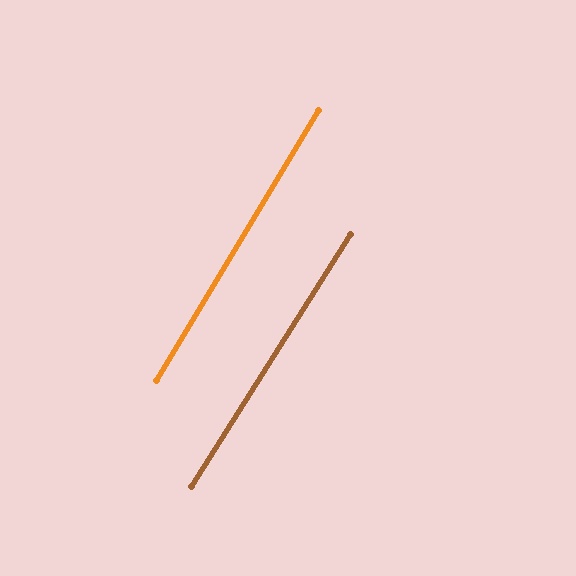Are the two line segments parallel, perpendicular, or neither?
Parallel — their directions differ by only 1.1°.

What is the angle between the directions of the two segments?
Approximately 1 degree.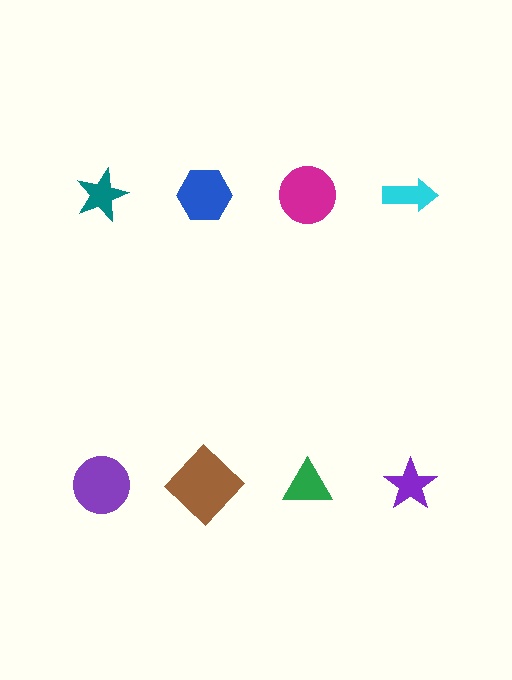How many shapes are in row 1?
4 shapes.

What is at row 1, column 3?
A magenta circle.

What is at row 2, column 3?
A green triangle.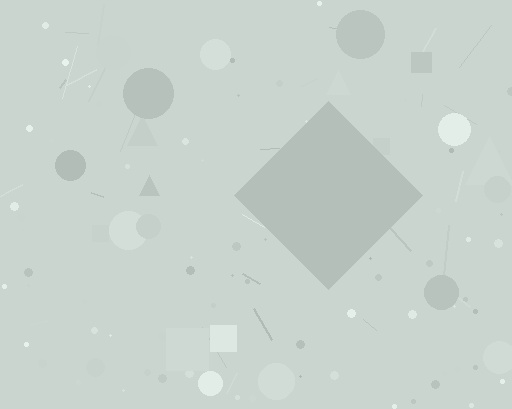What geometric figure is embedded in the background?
A diamond is embedded in the background.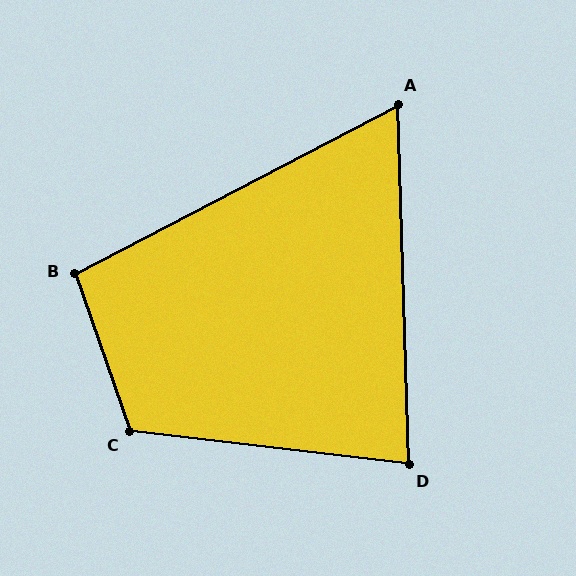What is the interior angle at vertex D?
Approximately 82 degrees (acute).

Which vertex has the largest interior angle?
C, at approximately 116 degrees.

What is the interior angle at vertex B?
Approximately 98 degrees (obtuse).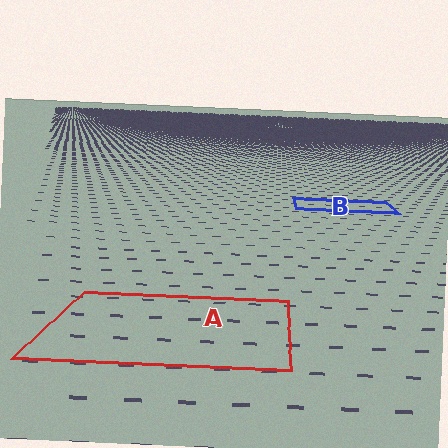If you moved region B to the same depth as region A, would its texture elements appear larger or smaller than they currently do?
They would appear larger. At a closer depth, the same texture elements are projected at a bigger on-screen size.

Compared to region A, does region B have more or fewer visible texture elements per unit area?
Region B has more texture elements per unit area — they are packed more densely because it is farther away.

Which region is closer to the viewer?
Region A is closer. The texture elements there are larger and more spread out.